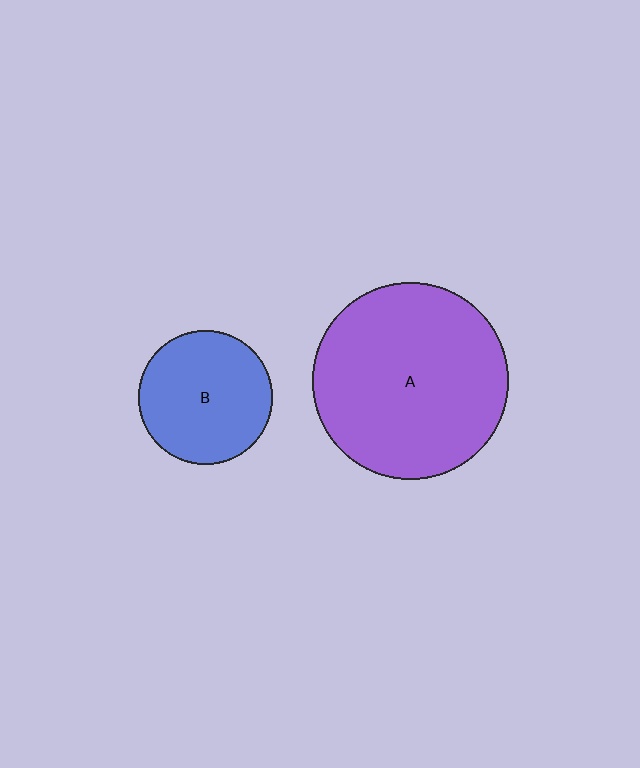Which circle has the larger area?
Circle A (purple).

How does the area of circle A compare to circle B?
Approximately 2.1 times.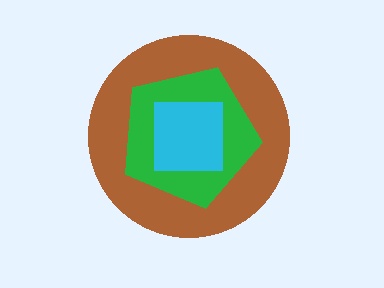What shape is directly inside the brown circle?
The green pentagon.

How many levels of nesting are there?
3.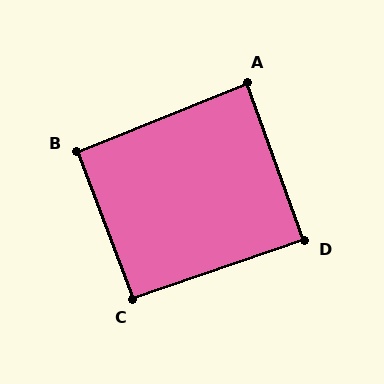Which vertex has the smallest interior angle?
A, at approximately 88 degrees.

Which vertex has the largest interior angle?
C, at approximately 92 degrees.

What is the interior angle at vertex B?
Approximately 91 degrees (approximately right).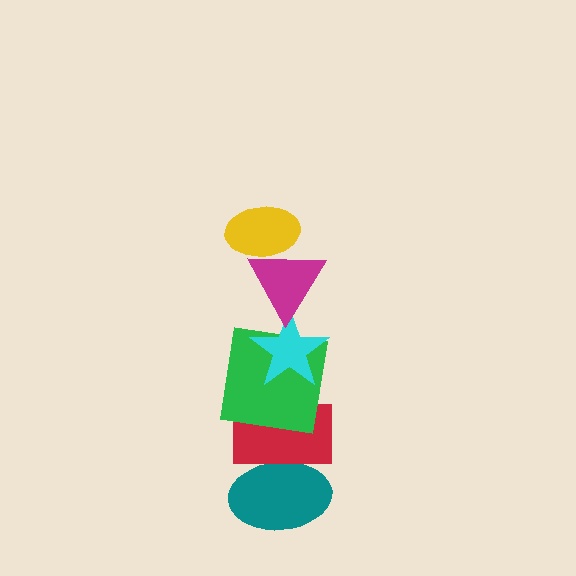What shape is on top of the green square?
The cyan star is on top of the green square.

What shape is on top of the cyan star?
The magenta triangle is on top of the cyan star.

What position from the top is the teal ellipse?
The teal ellipse is 6th from the top.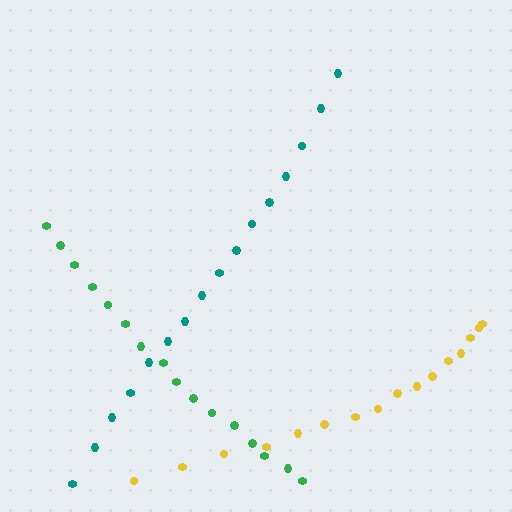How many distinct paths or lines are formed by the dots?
There are 3 distinct paths.